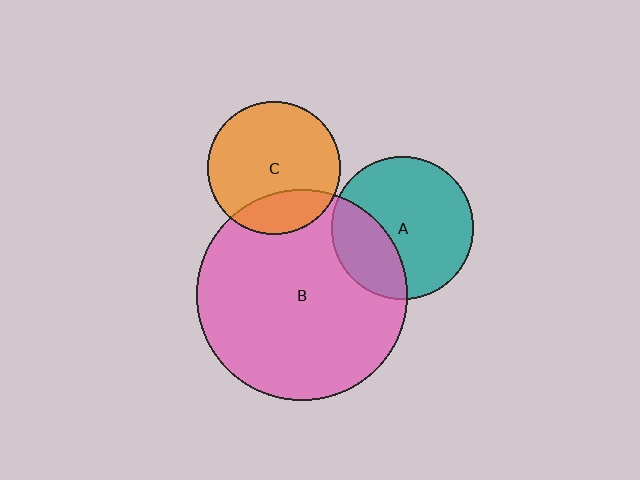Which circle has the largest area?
Circle B (pink).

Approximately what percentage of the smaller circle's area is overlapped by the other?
Approximately 20%.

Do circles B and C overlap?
Yes.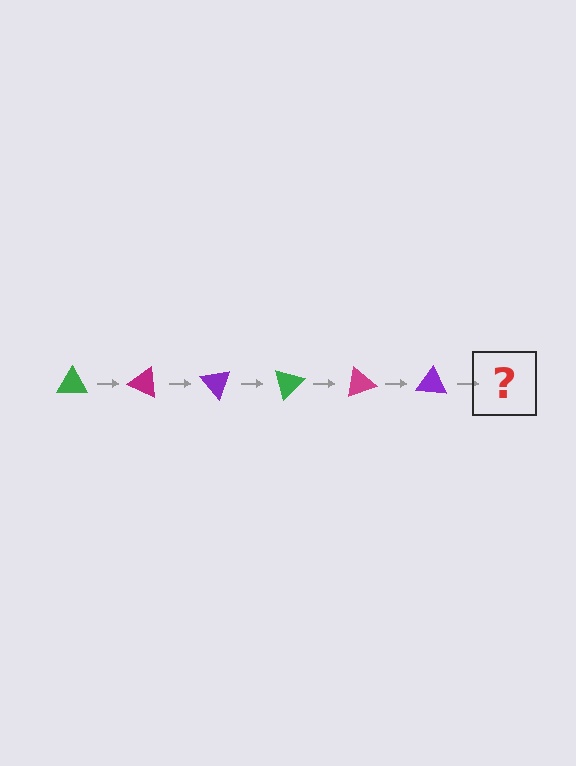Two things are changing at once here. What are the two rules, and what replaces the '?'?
The two rules are that it rotates 25 degrees each step and the color cycles through green, magenta, and purple. The '?' should be a green triangle, rotated 150 degrees from the start.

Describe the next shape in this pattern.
It should be a green triangle, rotated 150 degrees from the start.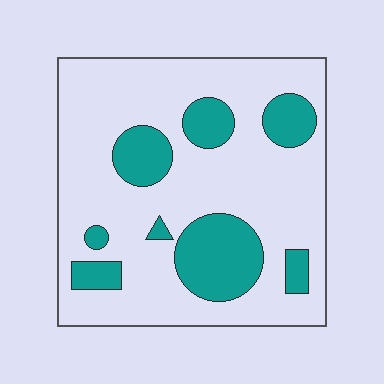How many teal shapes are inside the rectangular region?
8.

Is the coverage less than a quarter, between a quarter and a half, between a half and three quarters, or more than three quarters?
Less than a quarter.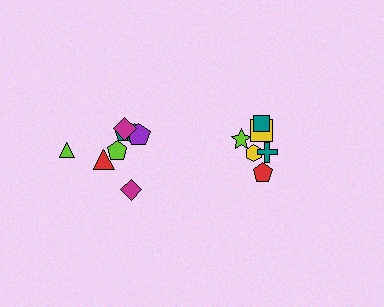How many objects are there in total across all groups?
There are 14 objects.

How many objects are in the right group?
There are 6 objects.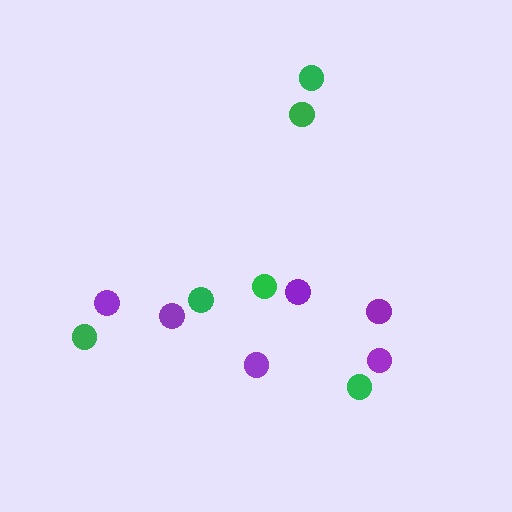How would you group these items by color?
There are 2 groups: one group of purple circles (6) and one group of green circles (6).